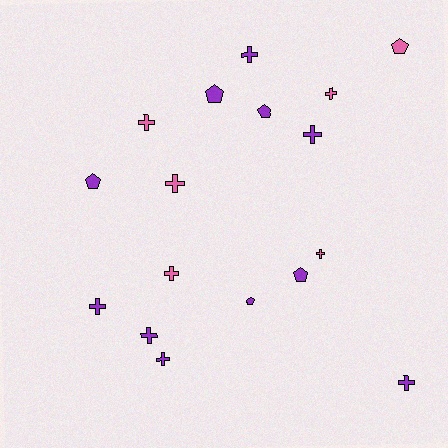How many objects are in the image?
There are 17 objects.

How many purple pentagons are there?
There are 5 purple pentagons.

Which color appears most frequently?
Purple, with 11 objects.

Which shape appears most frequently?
Cross, with 11 objects.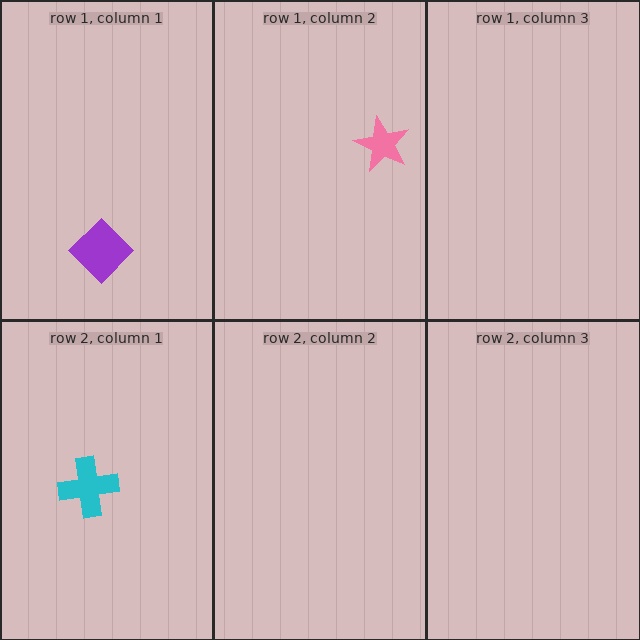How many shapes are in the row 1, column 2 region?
1.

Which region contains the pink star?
The row 1, column 2 region.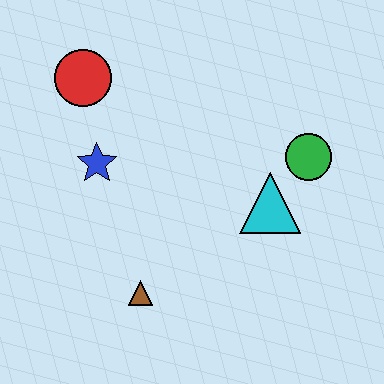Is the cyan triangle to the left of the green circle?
Yes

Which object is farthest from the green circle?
The red circle is farthest from the green circle.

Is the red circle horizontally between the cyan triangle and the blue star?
No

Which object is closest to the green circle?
The cyan triangle is closest to the green circle.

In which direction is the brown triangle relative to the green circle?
The brown triangle is to the left of the green circle.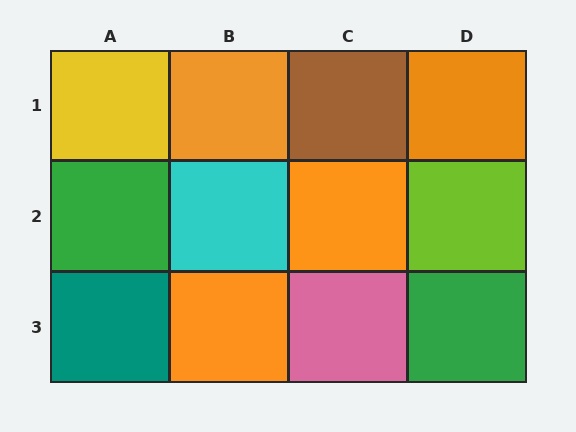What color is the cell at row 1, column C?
Brown.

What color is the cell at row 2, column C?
Orange.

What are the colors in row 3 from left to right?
Teal, orange, pink, green.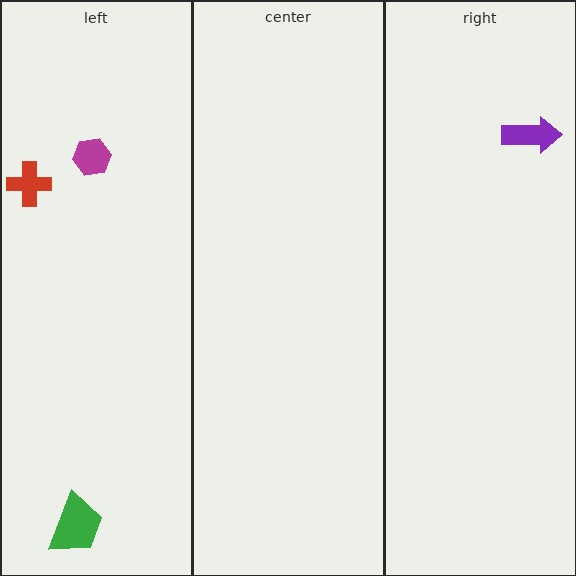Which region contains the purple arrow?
The right region.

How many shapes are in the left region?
3.